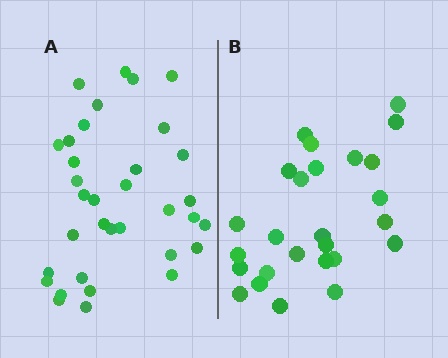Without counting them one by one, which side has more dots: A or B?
Region A (the left region) has more dots.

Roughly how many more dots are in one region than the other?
Region A has roughly 8 or so more dots than region B.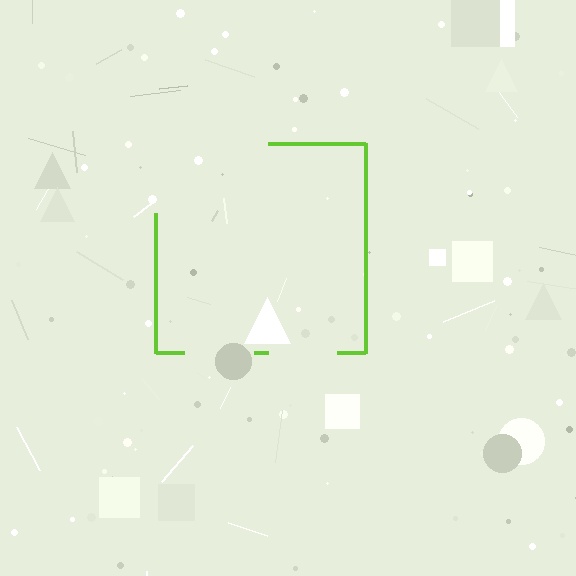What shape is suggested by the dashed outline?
The dashed outline suggests a square.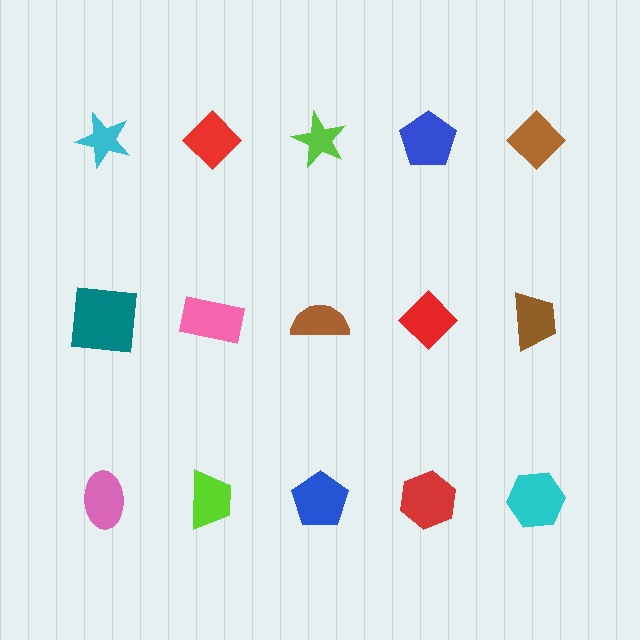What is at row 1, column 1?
A cyan star.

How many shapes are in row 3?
5 shapes.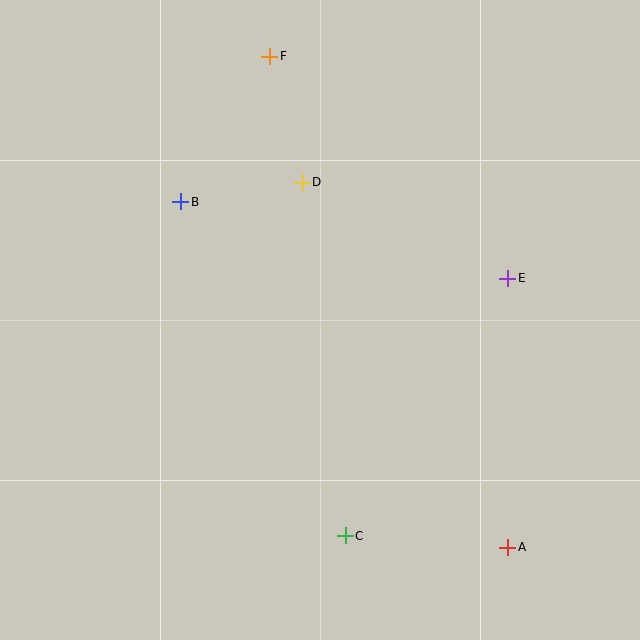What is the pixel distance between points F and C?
The distance between F and C is 485 pixels.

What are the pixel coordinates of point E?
Point E is at (508, 278).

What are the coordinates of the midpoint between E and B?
The midpoint between E and B is at (344, 240).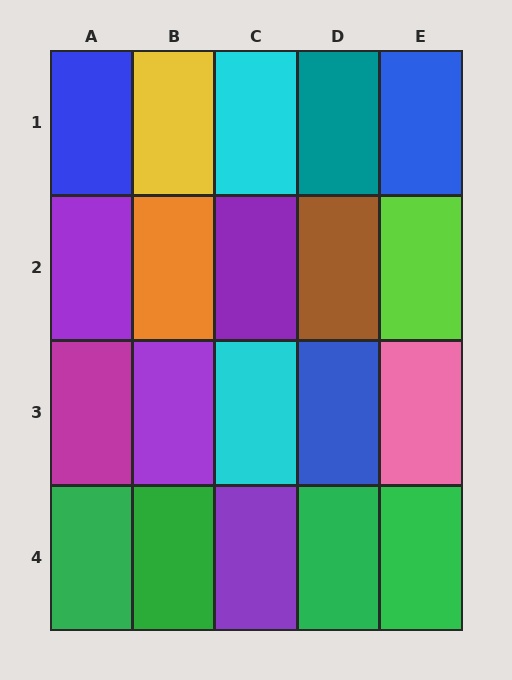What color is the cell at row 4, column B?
Green.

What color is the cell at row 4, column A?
Green.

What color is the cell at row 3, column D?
Blue.